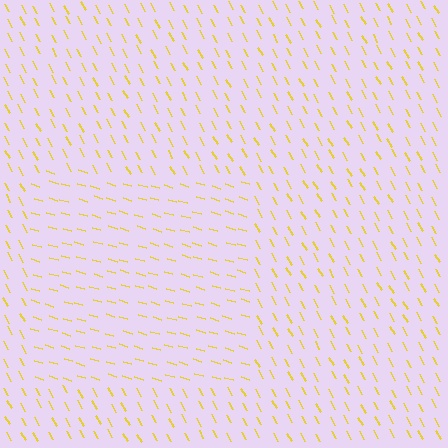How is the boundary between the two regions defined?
The boundary is defined purely by a change in line orientation (approximately 45 degrees difference). All lines are the same color and thickness.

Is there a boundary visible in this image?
Yes, there is a texture boundary formed by a change in line orientation.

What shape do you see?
I see a rectangle.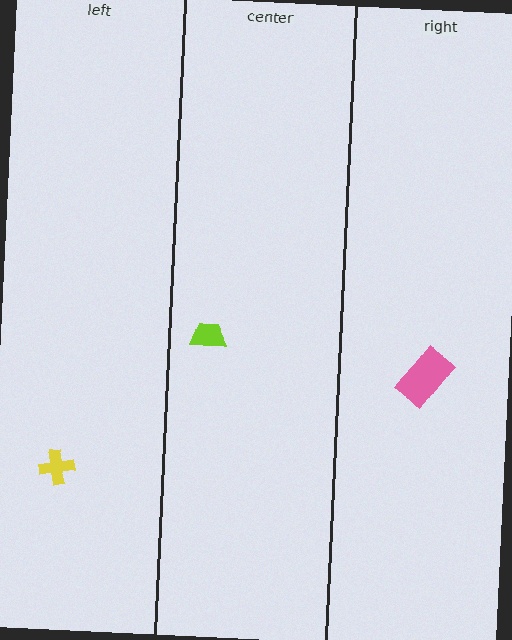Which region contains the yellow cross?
The left region.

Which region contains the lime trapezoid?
The center region.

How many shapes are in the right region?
1.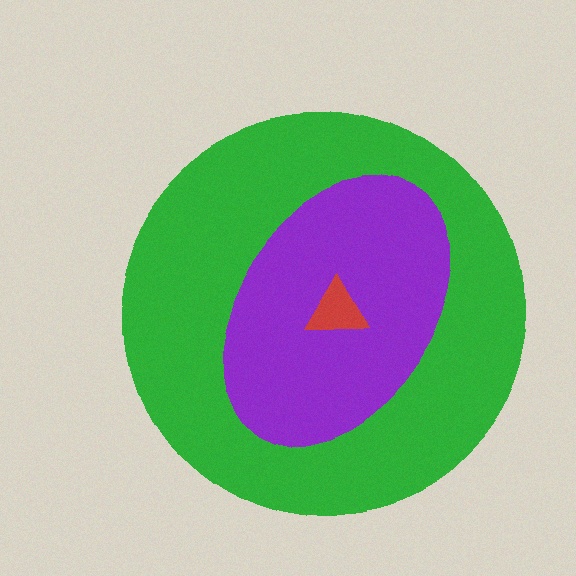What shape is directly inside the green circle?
The purple ellipse.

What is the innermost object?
The red triangle.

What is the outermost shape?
The green circle.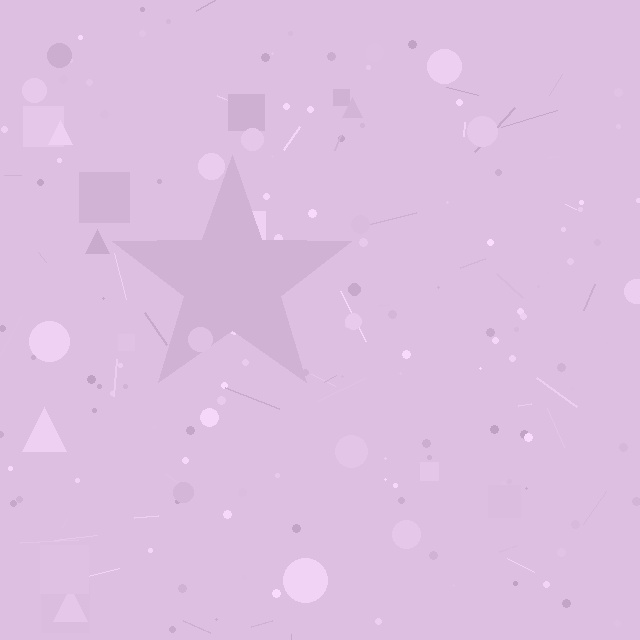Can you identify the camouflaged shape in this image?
The camouflaged shape is a star.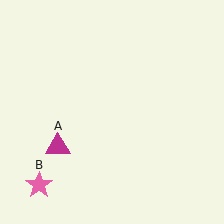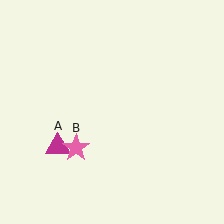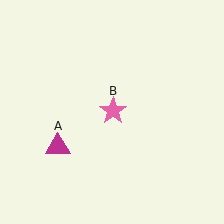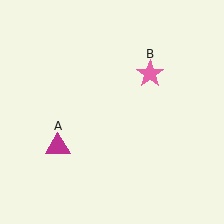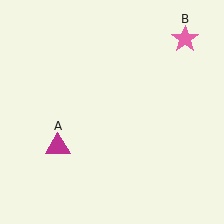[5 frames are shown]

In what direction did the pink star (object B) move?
The pink star (object B) moved up and to the right.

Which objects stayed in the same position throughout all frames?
Magenta triangle (object A) remained stationary.